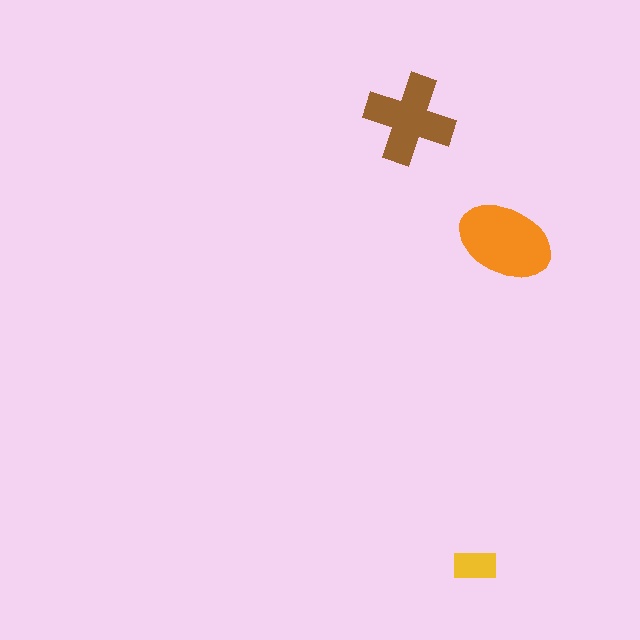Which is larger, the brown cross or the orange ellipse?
The orange ellipse.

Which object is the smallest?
The yellow rectangle.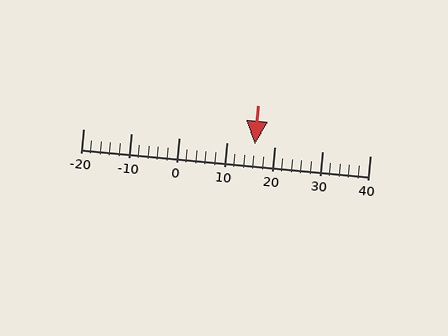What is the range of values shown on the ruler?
The ruler shows values from -20 to 40.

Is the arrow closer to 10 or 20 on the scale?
The arrow is closer to 20.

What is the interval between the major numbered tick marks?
The major tick marks are spaced 10 units apart.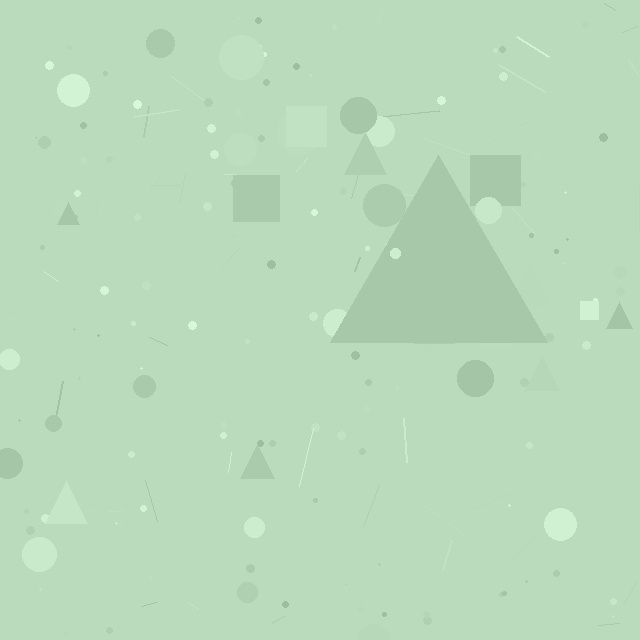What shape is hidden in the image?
A triangle is hidden in the image.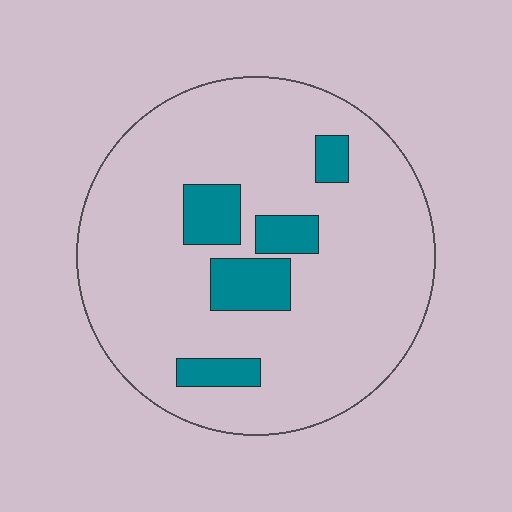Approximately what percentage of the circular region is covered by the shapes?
Approximately 15%.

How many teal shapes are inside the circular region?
5.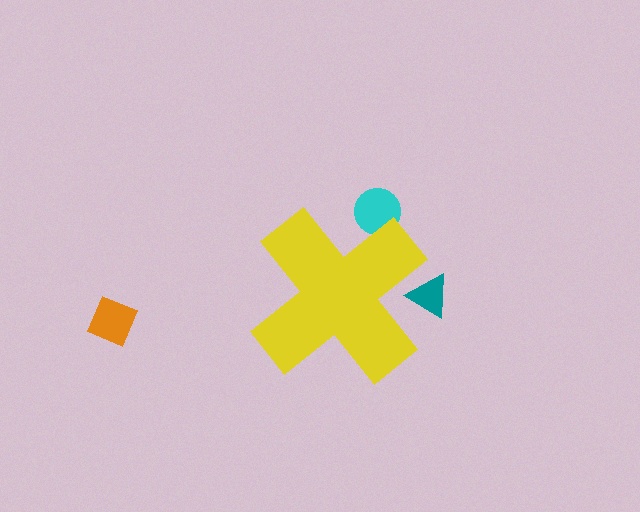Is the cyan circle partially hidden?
Yes, the cyan circle is partially hidden behind the yellow cross.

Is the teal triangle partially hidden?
Yes, the teal triangle is partially hidden behind the yellow cross.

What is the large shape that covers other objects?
A yellow cross.